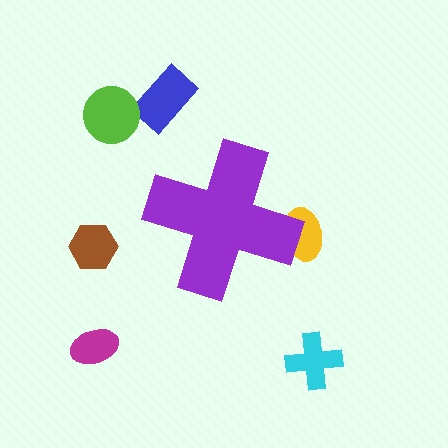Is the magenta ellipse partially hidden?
No, the magenta ellipse is fully visible.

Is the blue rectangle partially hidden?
No, the blue rectangle is fully visible.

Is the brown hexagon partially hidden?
No, the brown hexagon is fully visible.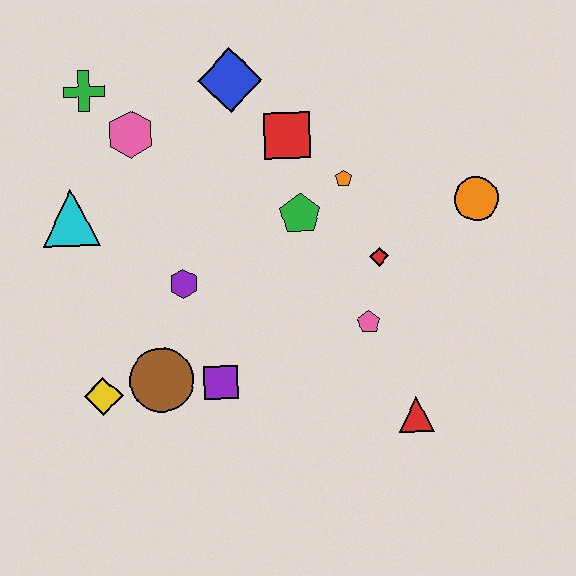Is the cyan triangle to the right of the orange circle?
No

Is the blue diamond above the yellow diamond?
Yes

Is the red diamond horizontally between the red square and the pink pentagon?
No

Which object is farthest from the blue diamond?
The red triangle is farthest from the blue diamond.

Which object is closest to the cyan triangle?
The pink hexagon is closest to the cyan triangle.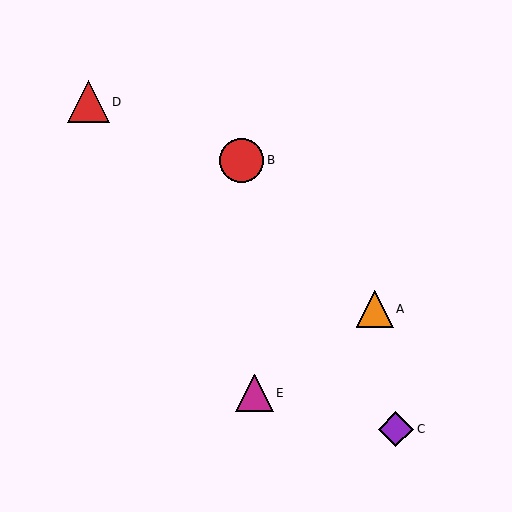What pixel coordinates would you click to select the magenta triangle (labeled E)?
Click at (255, 393) to select the magenta triangle E.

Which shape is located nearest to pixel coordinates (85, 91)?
The red triangle (labeled D) at (88, 102) is nearest to that location.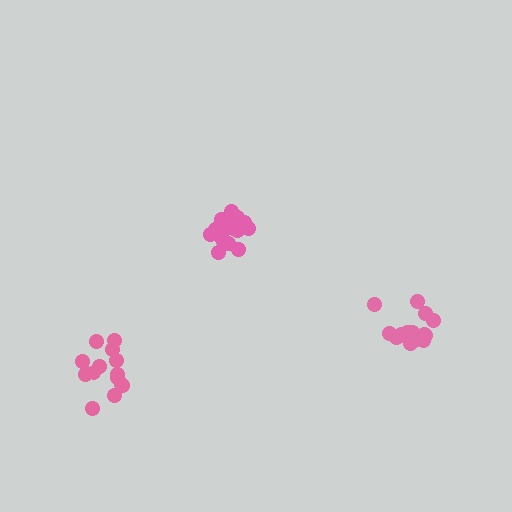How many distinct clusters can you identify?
There are 3 distinct clusters.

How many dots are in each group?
Group 1: 16 dots, Group 2: 15 dots, Group 3: 15 dots (46 total).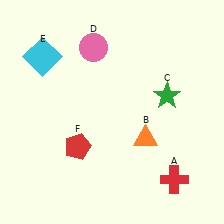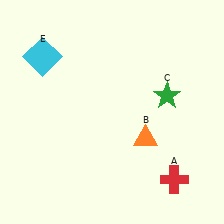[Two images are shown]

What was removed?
The red pentagon (F), the pink circle (D) were removed in Image 2.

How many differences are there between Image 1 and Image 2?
There are 2 differences between the two images.